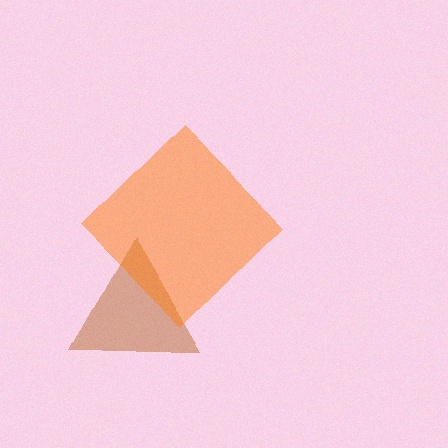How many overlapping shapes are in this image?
There are 2 overlapping shapes in the image.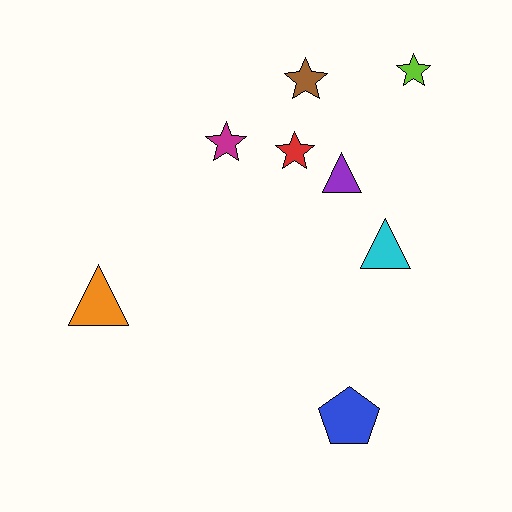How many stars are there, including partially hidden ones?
There are 4 stars.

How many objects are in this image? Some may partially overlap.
There are 8 objects.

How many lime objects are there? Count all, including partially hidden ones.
There is 1 lime object.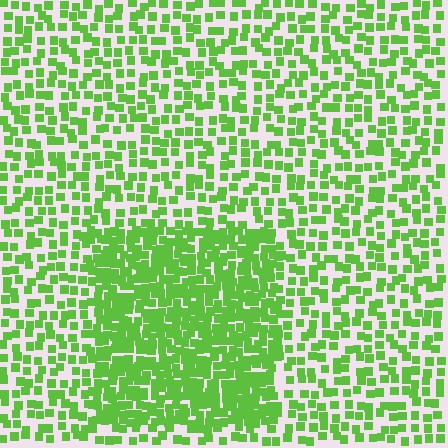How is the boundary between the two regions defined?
The boundary is defined by a change in element density (approximately 2.1x ratio). All elements are the same color, size, and shape.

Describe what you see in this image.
The image contains small lime elements arranged at two different densities. A rectangle-shaped region is visible where the elements are more densely packed than the surrounding area.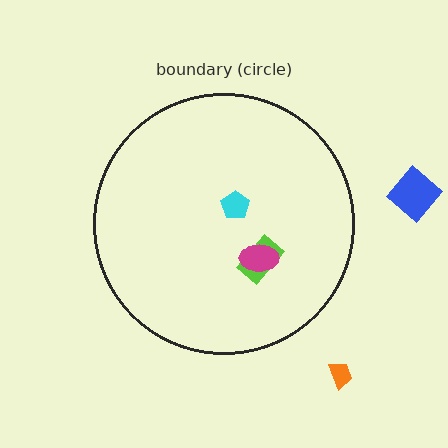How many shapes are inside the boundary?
3 inside, 2 outside.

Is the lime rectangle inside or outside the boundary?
Inside.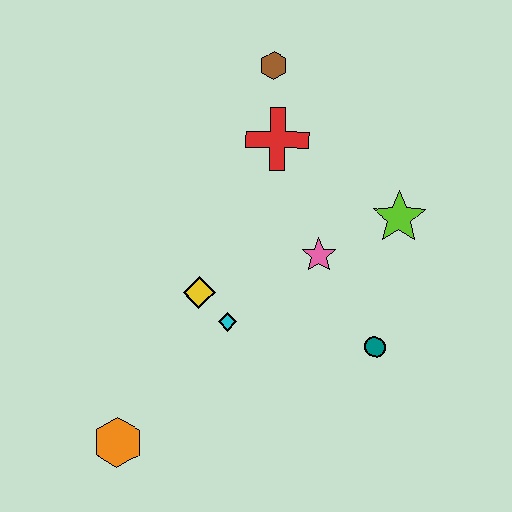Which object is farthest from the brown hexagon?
The orange hexagon is farthest from the brown hexagon.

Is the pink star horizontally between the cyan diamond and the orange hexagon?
No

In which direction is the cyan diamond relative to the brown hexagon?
The cyan diamond is below the brown hexagon.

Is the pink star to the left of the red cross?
No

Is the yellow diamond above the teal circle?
Yes